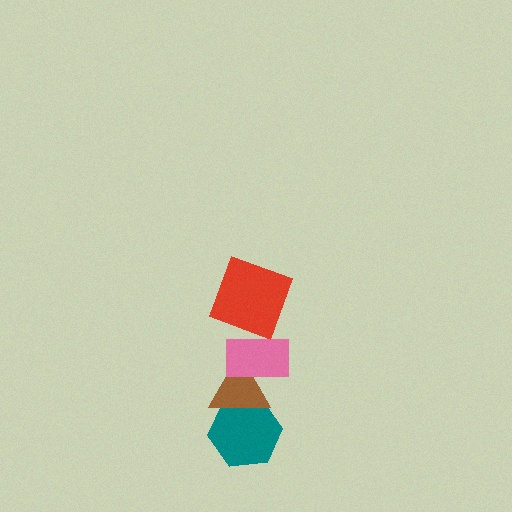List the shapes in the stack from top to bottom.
From top to bottom: the red square, the pink rectangle, the brown triangle, the teal hexagon.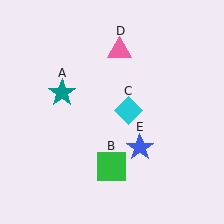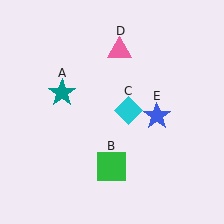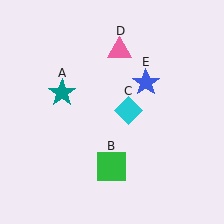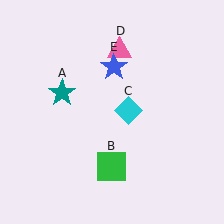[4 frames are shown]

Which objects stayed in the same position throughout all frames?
Teal star (object A) and green square (object B) and cyan diamond (object C) and pink triangle (object D) remained stationary.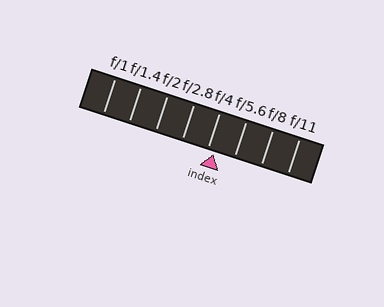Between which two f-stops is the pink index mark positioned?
The index mark is between f/4 and f/5.6.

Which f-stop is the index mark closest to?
The index mark is closest to f/4.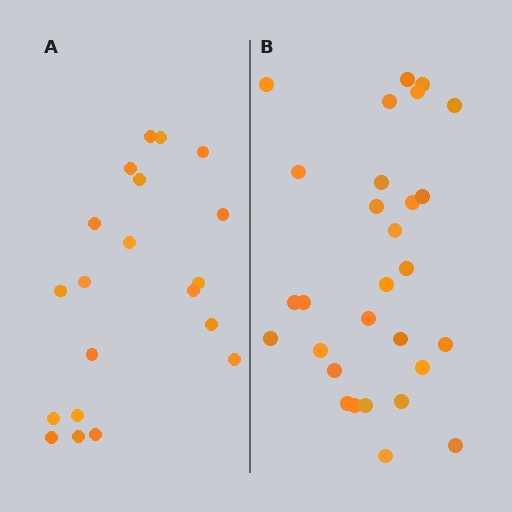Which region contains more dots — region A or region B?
Region B (the right region) has more dots.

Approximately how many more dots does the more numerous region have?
Region B has roughly 8 or so more dots than region A.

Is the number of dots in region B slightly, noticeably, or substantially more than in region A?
Region B has substantially more. The ratio is roughly 1.4 to 1.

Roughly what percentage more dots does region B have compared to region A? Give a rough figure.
About 45% more.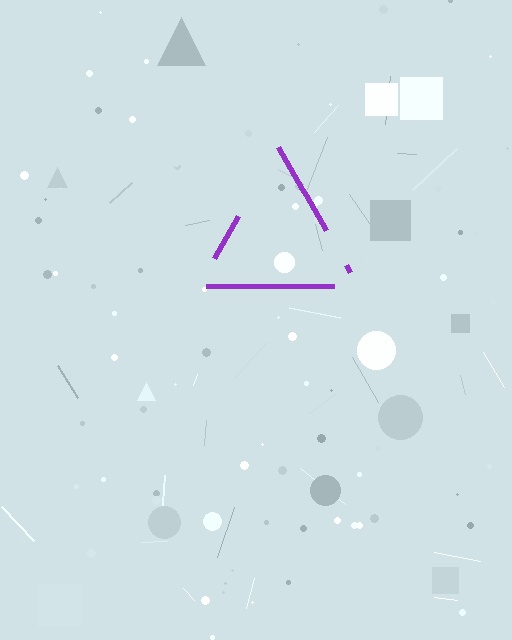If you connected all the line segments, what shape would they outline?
They would outline a triangle.